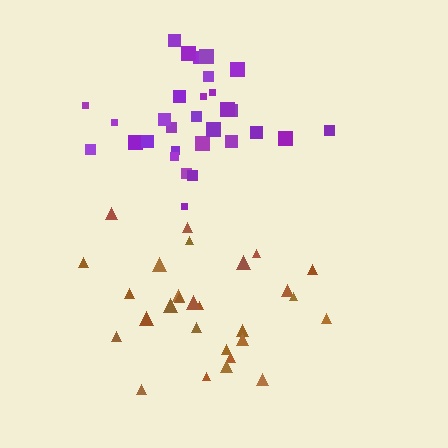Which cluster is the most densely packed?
Purple.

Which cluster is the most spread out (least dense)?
Brown.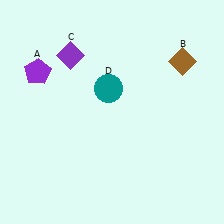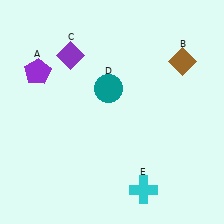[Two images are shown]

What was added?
A cyan cross (E) was added in Image 2.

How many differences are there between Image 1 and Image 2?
There is 1 difference between the two images.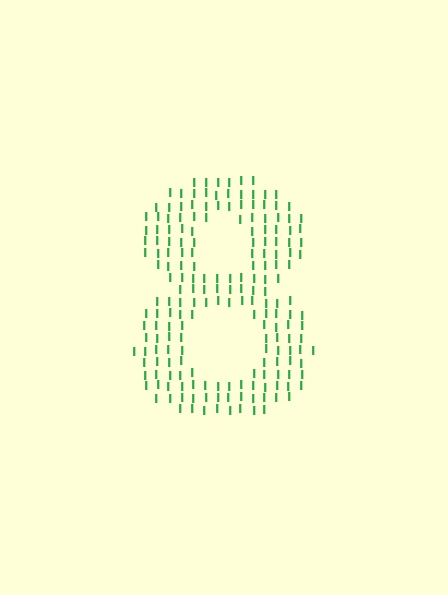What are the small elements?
The small elements are letter I's.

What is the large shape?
The large shape is the digit 8.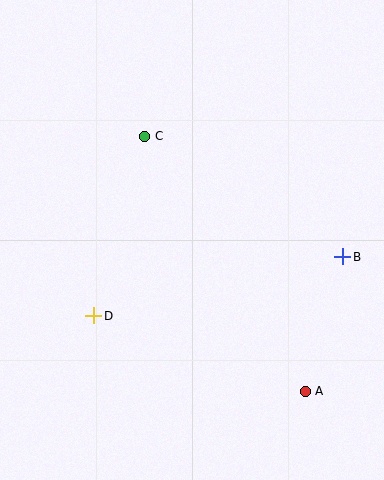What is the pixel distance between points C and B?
The distance between C and B is 232 pixels.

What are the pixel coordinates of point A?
Point A is at (305, 391).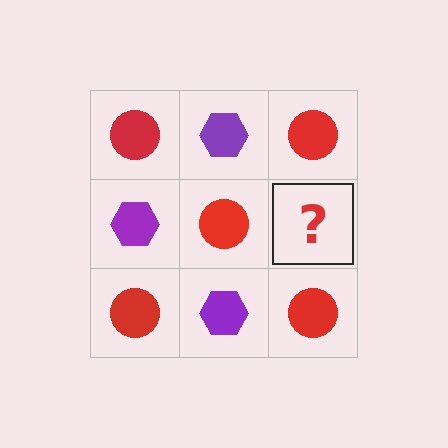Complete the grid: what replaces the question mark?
The question mark should be replaced with a purple hexagon.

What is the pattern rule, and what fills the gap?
The rule is that it alternates red circle and purple hexagon in a checkerboard pattern. The gap should be filled with a purple hexagon.